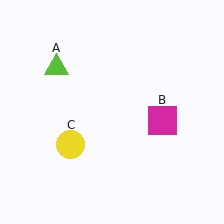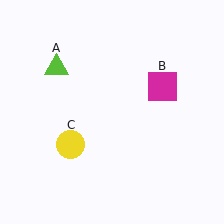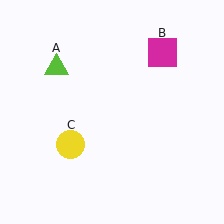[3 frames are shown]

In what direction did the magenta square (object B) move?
The magenta square (object B) moved up.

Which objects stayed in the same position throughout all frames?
Lime triangle (object A) and yellow circle (object C) remained stationary.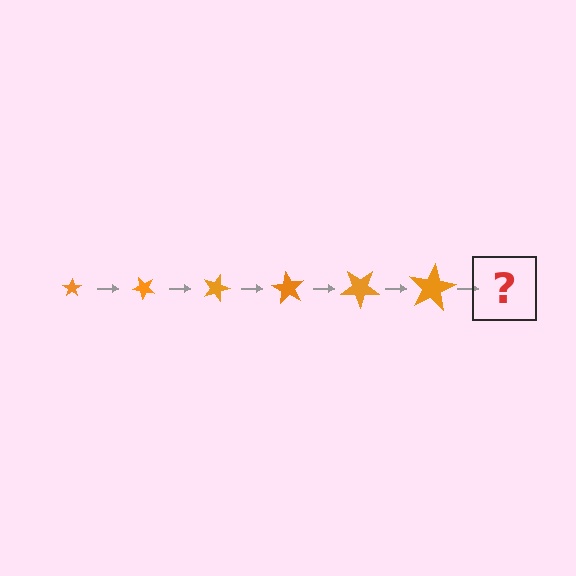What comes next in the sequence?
The next element should be a star, larger than the previous one and rotated 270 degrees from the start.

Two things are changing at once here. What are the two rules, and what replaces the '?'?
The two rules are that the star grows larger each step and it rotates 45 degrees each step. The '?' should be a star, larger than the previous one and rotated 270 degrees from the start.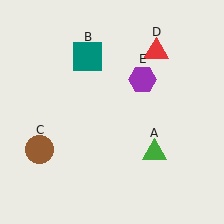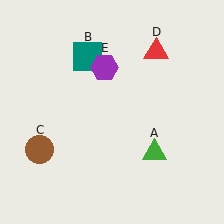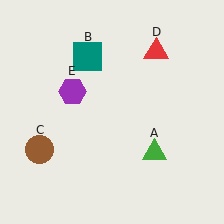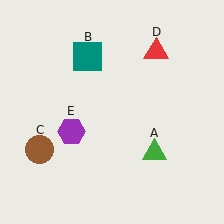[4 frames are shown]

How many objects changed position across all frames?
1 object changed position: purple hexagon (object E).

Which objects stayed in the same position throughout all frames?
Green triangle (object A) and teal square (object B) and brown circle (object C) and red triangle (object D) remained stationary.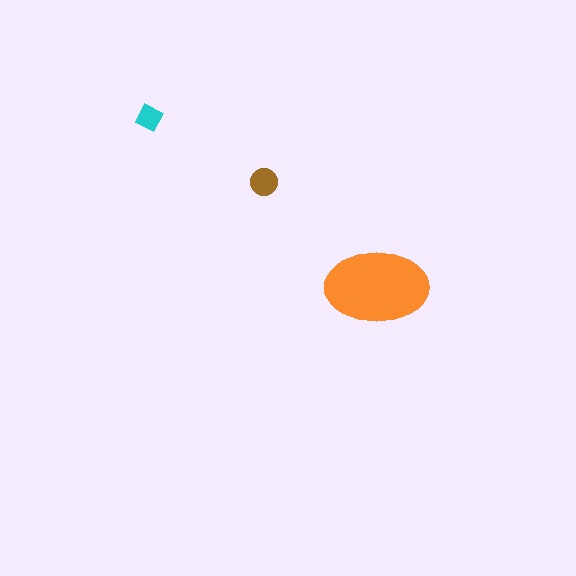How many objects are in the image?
There are 3 objects in the image.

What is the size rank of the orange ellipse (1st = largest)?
1st.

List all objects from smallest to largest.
The cyan diamond, the brown circle, the orange ellipse.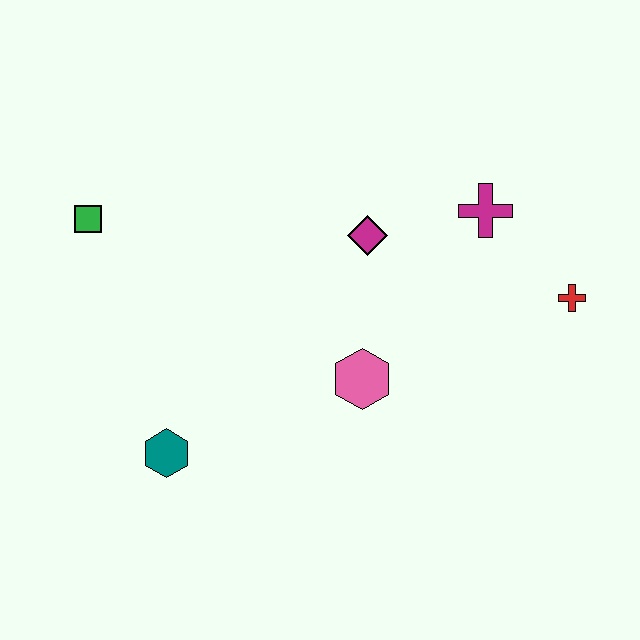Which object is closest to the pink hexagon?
The magenta diamond is closest to the pink hexagon.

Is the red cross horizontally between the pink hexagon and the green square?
No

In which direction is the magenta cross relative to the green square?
The magenta cross is to the right of the green square.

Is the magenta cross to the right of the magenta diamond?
Yes